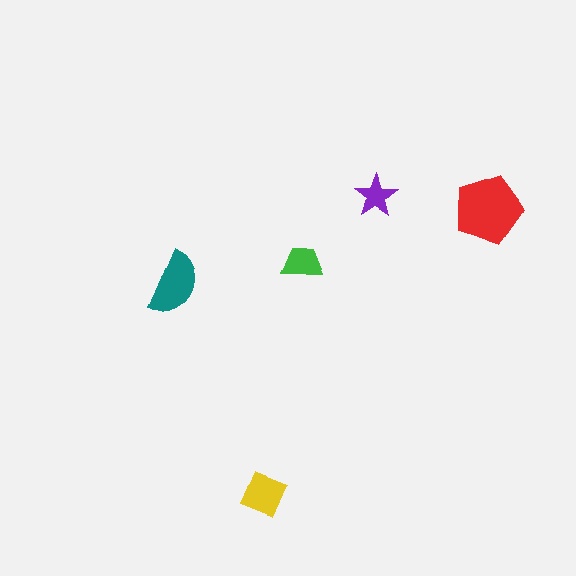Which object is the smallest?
The purple star.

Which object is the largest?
The red pentagon.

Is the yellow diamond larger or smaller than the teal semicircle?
Smaller.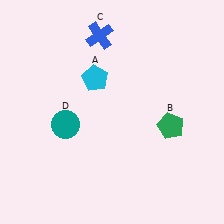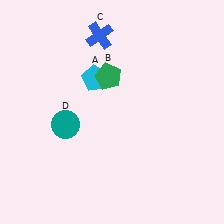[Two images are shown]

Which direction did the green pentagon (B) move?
The green pentagon (B) moved left.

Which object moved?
The green pentagon (B) moved left.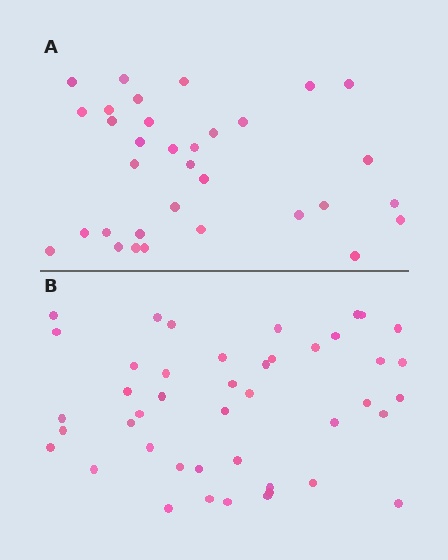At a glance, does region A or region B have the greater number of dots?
Region B (the bottom region) has more dots.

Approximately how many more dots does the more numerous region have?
Region B has roughly 12 or so more dots than region A.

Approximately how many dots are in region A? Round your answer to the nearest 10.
About 30 dots. (The exact count is 33, which rounds to 30.)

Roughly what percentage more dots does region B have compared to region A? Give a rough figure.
About 35% more.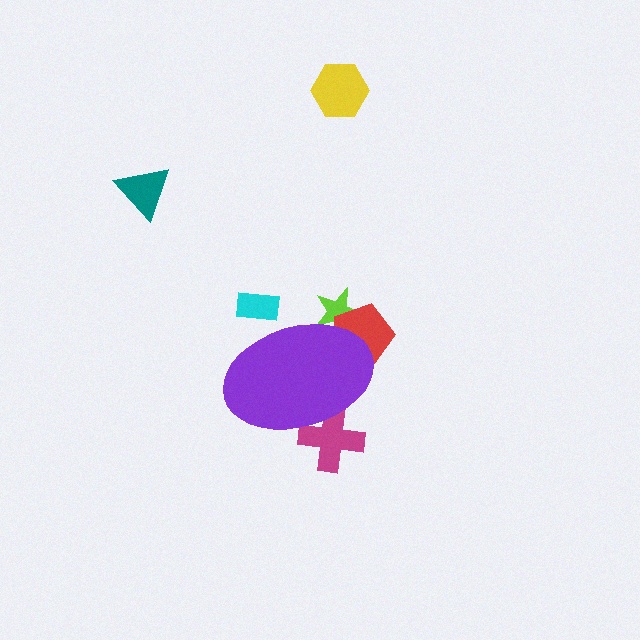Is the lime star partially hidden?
Yes, the lime star is partially hidden behind the purple ellipse.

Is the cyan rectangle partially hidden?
Yes, the cyan rectangle is partially hidden behind the purple ellipse.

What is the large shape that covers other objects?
A purple ellipse.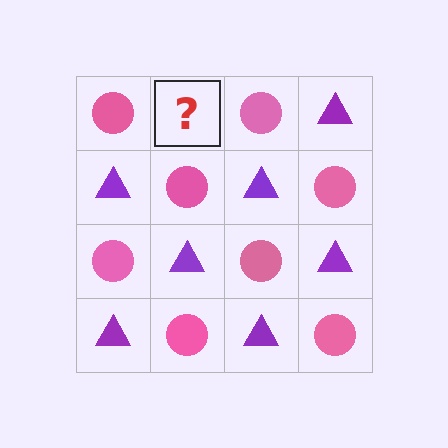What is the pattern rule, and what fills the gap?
The rule is that it alternates pink circle and purple triangle in a checkerboard pattern. The gap should be filled with a purple triangle.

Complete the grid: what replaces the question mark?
The question mark should be replaced with a purple triangle.